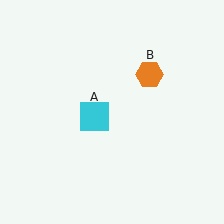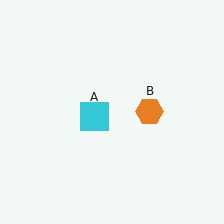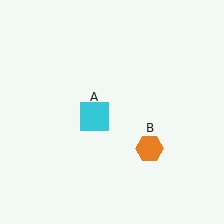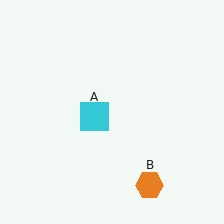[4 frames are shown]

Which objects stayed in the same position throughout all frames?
Cyan square (object A) remained stationary.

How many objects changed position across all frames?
1 object changed position: orange hexagon (object B).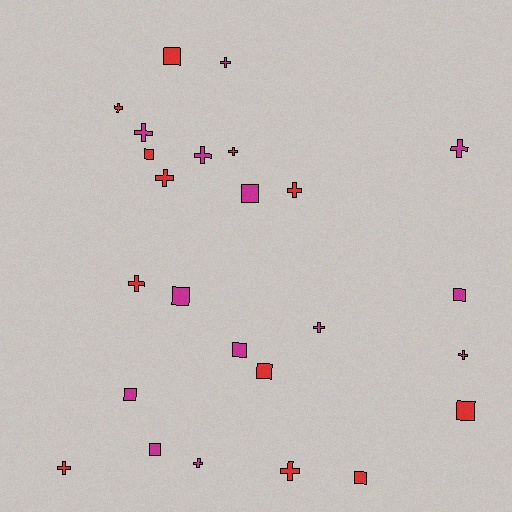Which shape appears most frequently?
Cross, with 14 objects.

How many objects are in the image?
There are 25 objects.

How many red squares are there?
There are 5 red squares.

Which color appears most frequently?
Magenta, with 13 objects.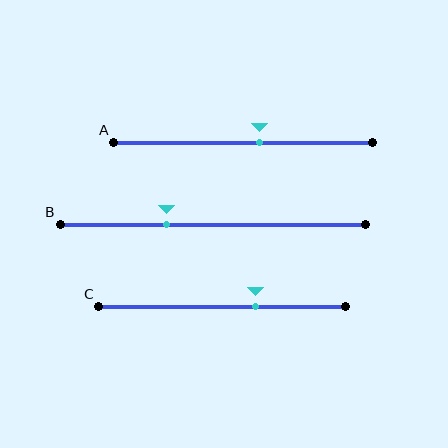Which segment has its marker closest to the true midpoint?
Segment A has its marker closest to the true midpoint.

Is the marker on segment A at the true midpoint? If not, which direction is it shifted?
No, the marker on segment A is shifted to the right by about 6% of the segment length.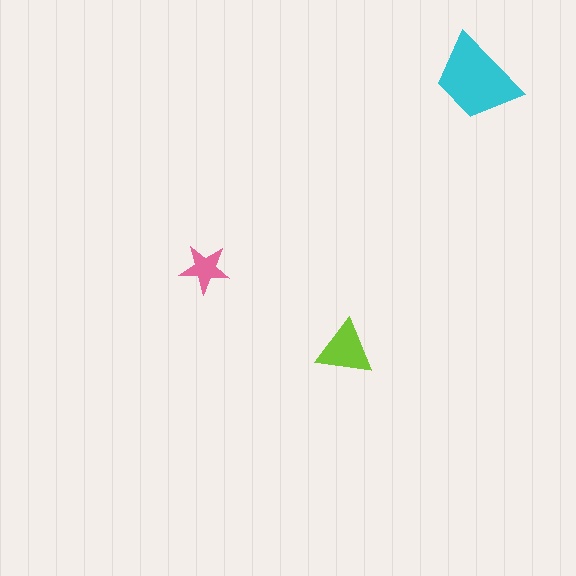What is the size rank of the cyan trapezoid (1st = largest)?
1st.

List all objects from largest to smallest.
The cyan trapezoid, the lime triangle, the pink star.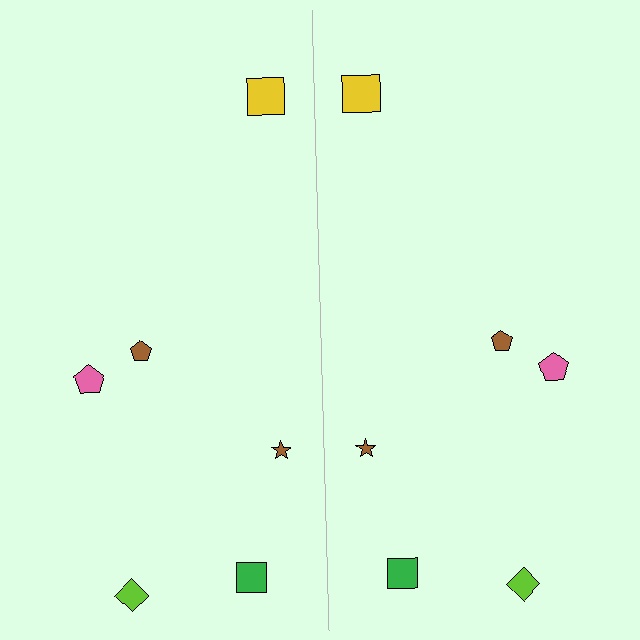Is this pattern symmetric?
Yes, this pattern has bilateral (reflection) symmetry.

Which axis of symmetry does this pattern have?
The pattern has a vertical axis of symmetry running through the center of the image.